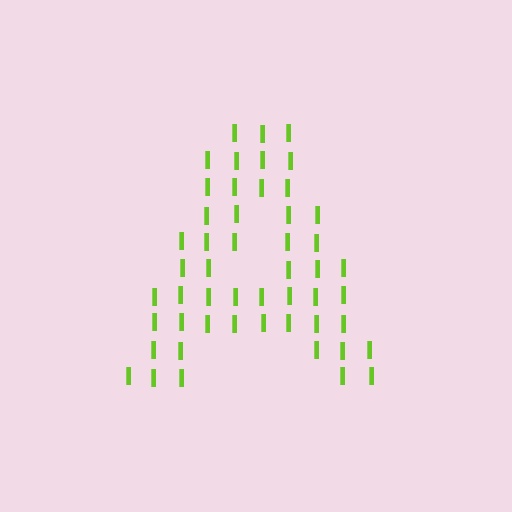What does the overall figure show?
The overall figure shows the letter A.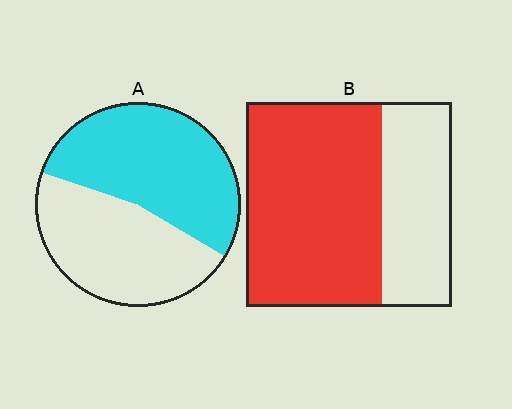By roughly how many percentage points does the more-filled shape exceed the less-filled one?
By roughly 10 percentage points (B over A).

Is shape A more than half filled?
Roughly half.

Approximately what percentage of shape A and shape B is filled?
A is approximately 55% and B is approximately 65%.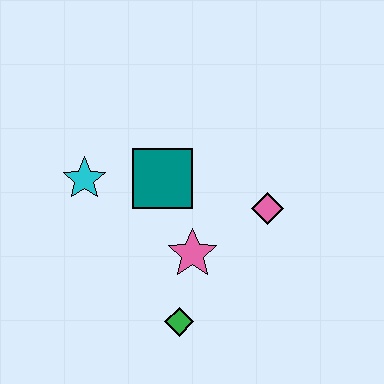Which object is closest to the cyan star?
The teal square is closest to the cyan star.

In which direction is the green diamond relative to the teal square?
The green diamond is below the teal square.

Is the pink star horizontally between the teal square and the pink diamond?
Yes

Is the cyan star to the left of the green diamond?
Yes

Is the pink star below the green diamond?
No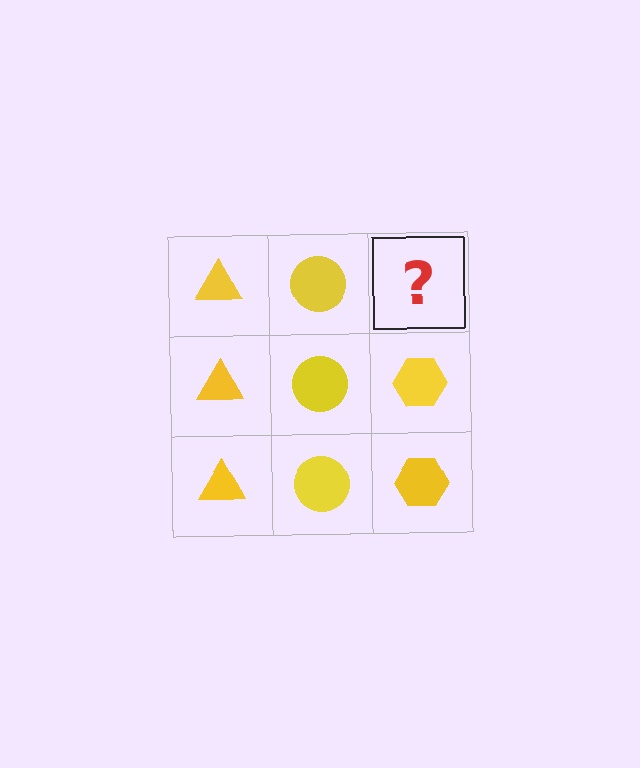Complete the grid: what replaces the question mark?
The question mark should be replaced with a yellow hexagon.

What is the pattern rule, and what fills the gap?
The rule is that each column has a consistent shape. The gap should be filled with a yellow hexagon.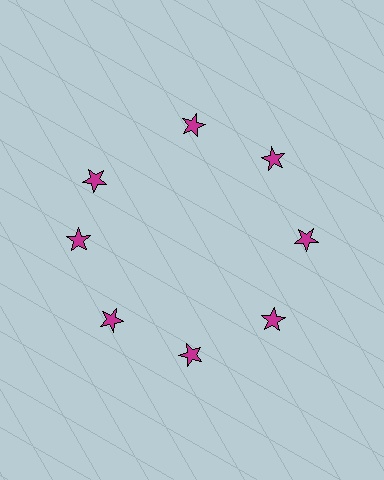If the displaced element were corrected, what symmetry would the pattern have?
It would have 8-fold rotational symmetry — the pattern would map onto itself every 45 degrees.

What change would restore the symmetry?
The symmetry would be restored by rotating it back into even spacing with its neighbors so that all 8 stars sit at equal angles and equal distance from the center.